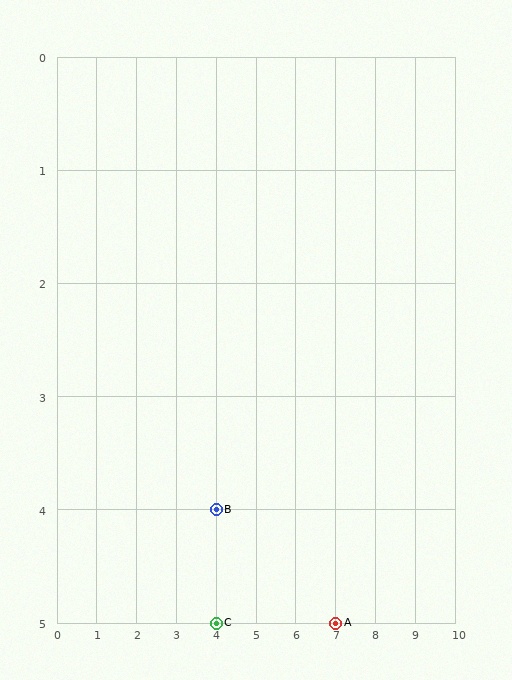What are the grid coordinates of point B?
Point B is at grid coordinates (4, 4).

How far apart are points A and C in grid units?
Points A and C are 3 columns apart.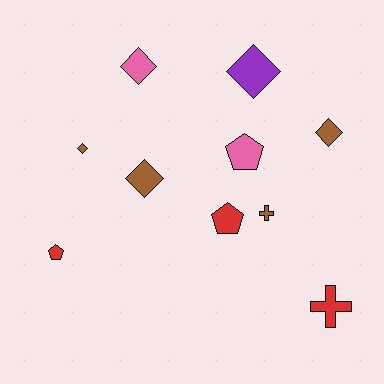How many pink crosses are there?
There are no pink crosses.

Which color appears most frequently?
Brown, with 4 objects.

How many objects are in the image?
There are 10 objects.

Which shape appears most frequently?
Diamond, with 5 objects.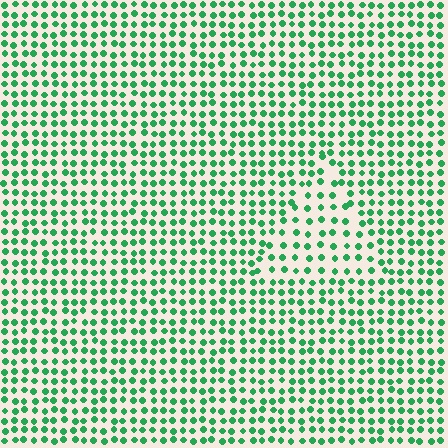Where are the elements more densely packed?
The elements are more densely packed outside the triangle boundary.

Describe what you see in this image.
The image contains small green elements arranged at two different densities. A triangle-shaped region is visible where the elements are less densely packed than the surrounding area.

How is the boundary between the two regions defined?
The boundary is defined by a change in element density (approximately 1.6x ratio). All elements are the same color, size, and shape.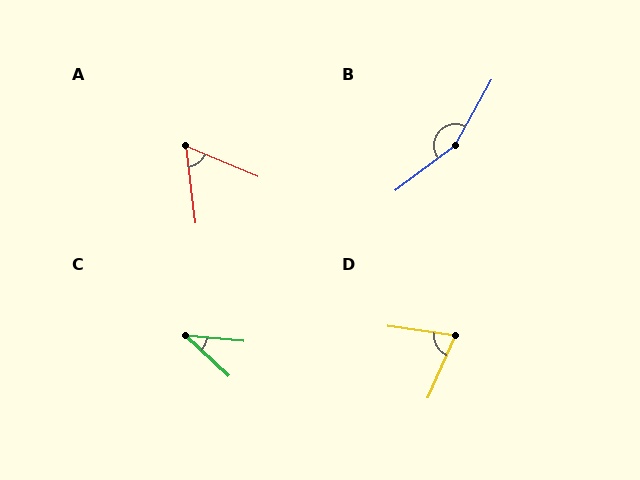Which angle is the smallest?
C, at approximately 37 degrees.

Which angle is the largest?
B, at approximately 156 degrees.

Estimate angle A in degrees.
Approximately 60 degrees.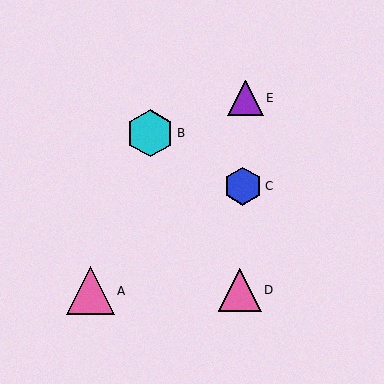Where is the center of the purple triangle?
The center of the purple triangle is at (246, 98).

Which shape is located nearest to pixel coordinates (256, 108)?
The purple triangle (labeled E) at (246, 98) is nearest to that location.